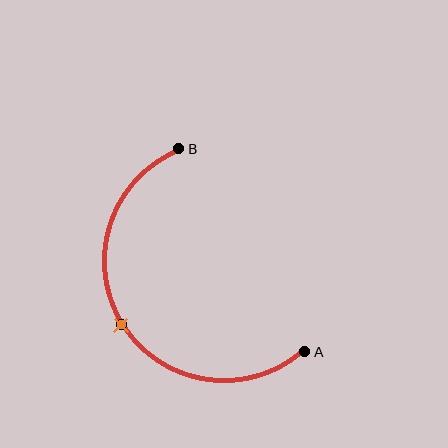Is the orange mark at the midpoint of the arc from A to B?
Yes. The orange mark lies on the arc at equal arc-length from both A and B — it is the arc midpoint.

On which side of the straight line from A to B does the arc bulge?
The arc bulges to the left of the straight line connecting A and B.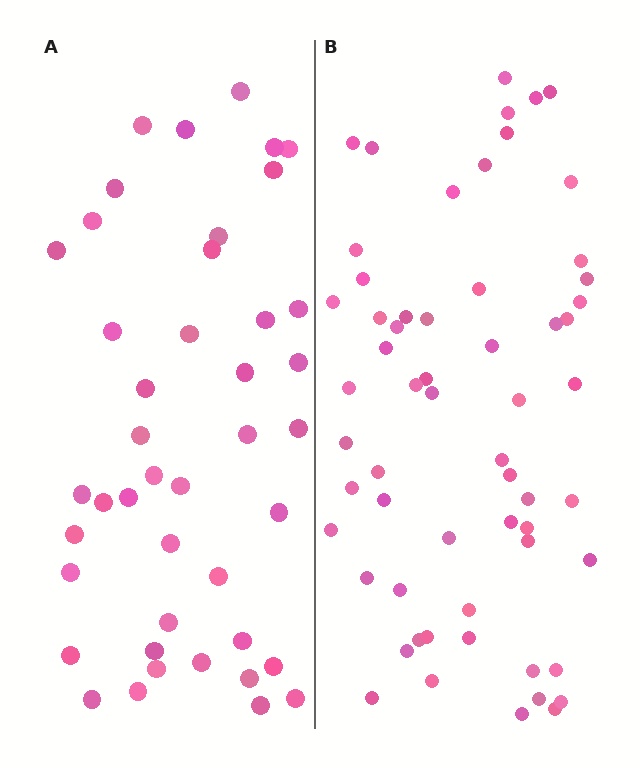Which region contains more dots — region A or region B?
Region B (the right region) has more dots.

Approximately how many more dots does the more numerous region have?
Region B has approximately 15 more dots than region A.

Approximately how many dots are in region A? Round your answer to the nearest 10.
About 40 dots. (The exact count is 43, which rounds to 40.)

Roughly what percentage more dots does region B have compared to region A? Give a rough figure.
About 40% more.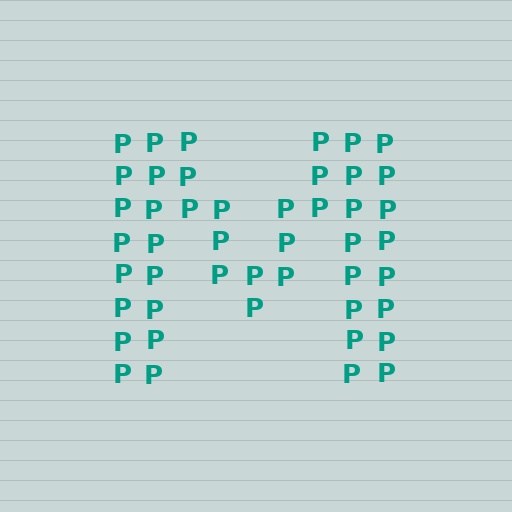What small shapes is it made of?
It is made of small letter P's.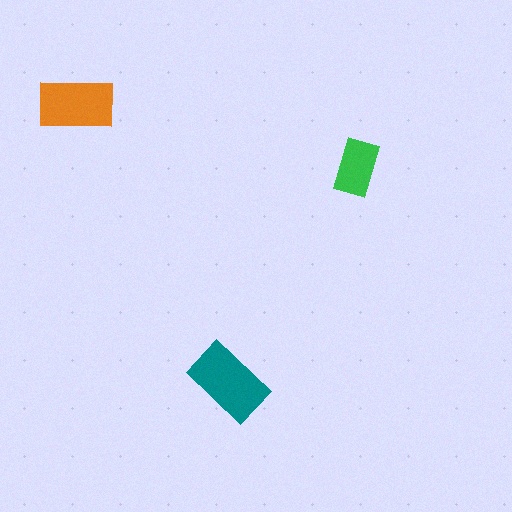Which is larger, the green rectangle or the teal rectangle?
The teal one.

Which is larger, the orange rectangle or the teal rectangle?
The teal one.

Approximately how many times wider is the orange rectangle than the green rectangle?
About 1.5 times wider.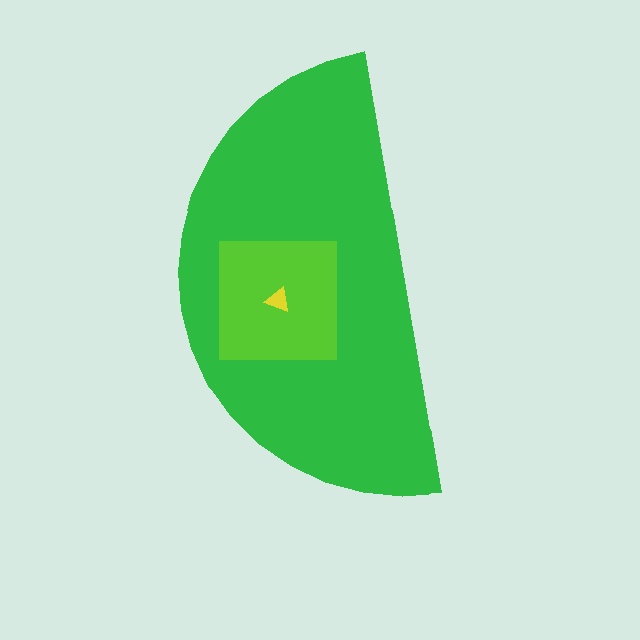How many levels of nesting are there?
3.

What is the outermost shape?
The green semicircle.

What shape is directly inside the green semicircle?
The lime square.